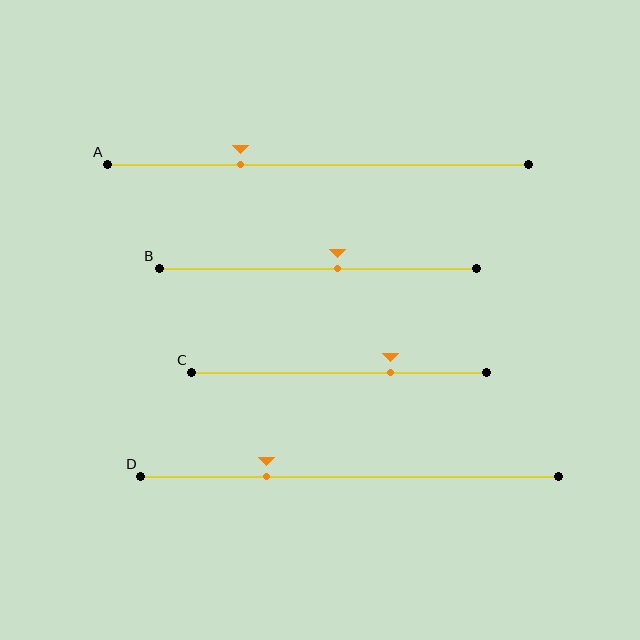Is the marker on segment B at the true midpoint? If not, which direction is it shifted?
No, the marker on segment B is shifted to the right by about 6% of the segment length.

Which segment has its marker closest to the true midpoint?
Segment B has its marker closest to the true midpoint.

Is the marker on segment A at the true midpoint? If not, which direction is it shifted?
No, the marker on segment A is shifted to the left by about 18% of the segment length.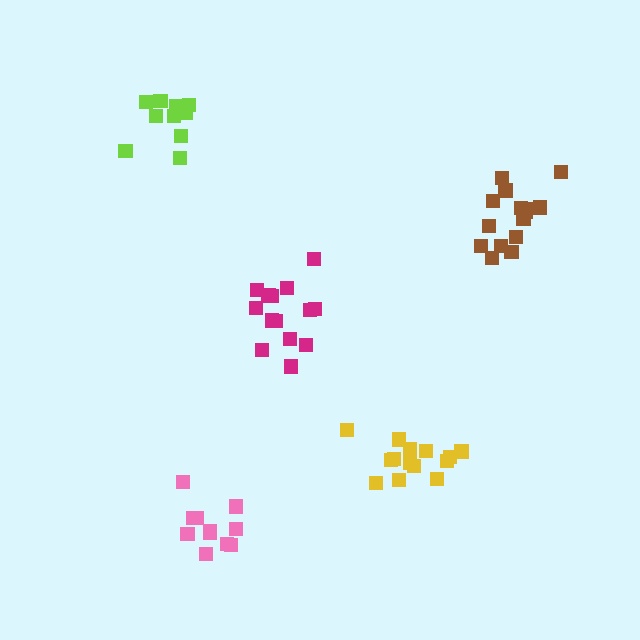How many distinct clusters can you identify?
There are 5 distinct clusters.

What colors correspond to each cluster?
The clusters are colored: magenta, brown, lime, yellow, pink.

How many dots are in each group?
Group 1: 14 dots, Group 2: 15 dots, Group 3: 10 dots, Group 4: 14 dots, Group 5: 11 dots (64 total).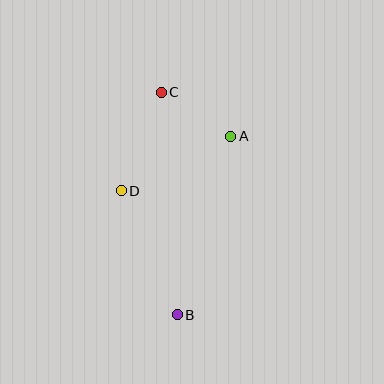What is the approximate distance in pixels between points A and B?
The distance between A and B is approximately 186 pixels.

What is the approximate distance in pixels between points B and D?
The distance between B and D is approximately 136 pixels.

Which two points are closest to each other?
Points A and C are closest to each other.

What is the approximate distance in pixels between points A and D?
The distance between A and D is approximately 122 pixels.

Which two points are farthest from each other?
Points B and C are farthest from each other.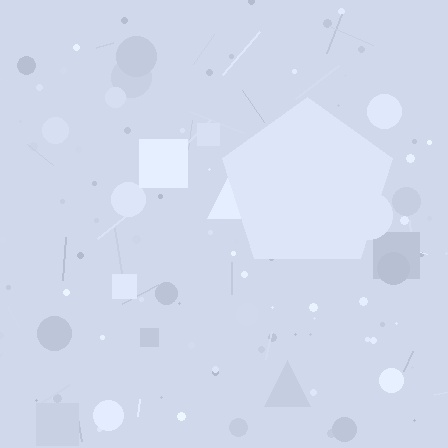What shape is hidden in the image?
A pentagon is hidden in the image.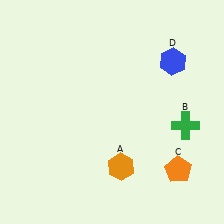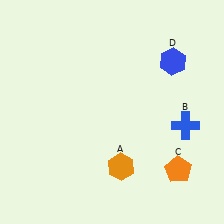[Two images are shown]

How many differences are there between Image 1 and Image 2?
There is 1 difference between the two images.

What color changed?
The cross (B) changed from green in Image 1 to blue in Image 2.